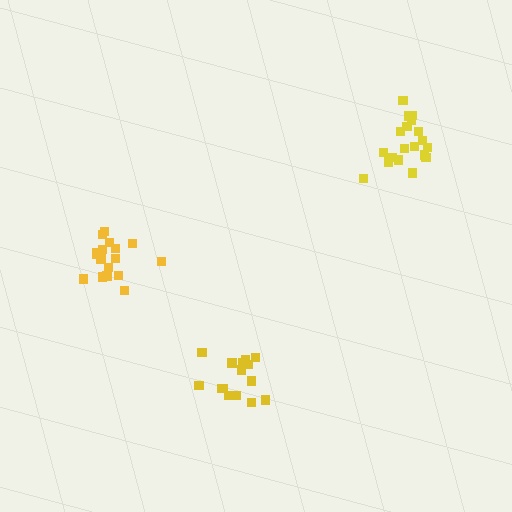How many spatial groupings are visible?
There are 3 spatial groupings.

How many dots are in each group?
Group 1: 15 dots, Group 2: 18 dots, Group 3: 19 dots (52 total).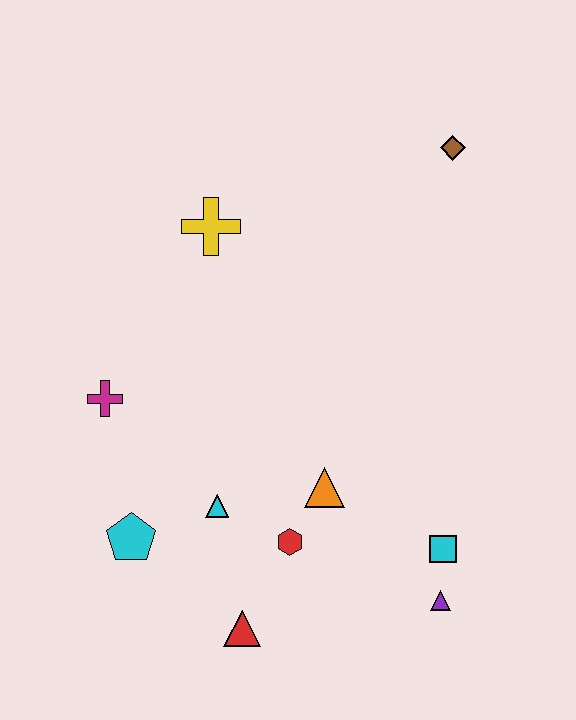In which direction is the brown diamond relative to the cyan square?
The brown diamond is above the cyan square.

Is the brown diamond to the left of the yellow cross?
No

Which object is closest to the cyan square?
The purple triangle is closest to the cyan square.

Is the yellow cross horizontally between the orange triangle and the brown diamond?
No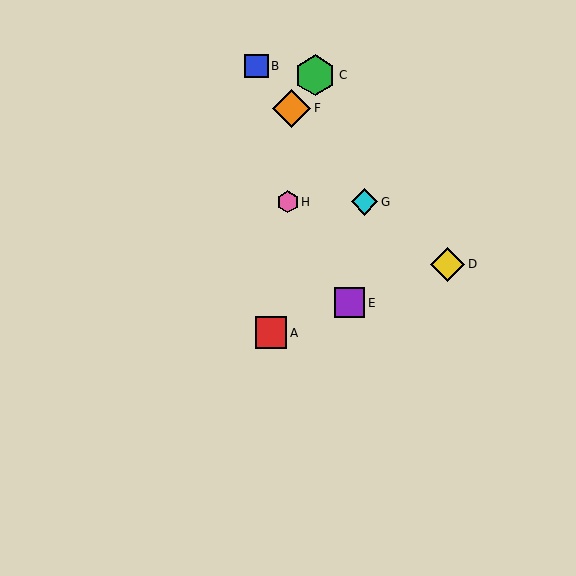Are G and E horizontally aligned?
No, G is at y≈202 and E is at y≈303.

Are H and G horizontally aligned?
Yes, both are at y≈202.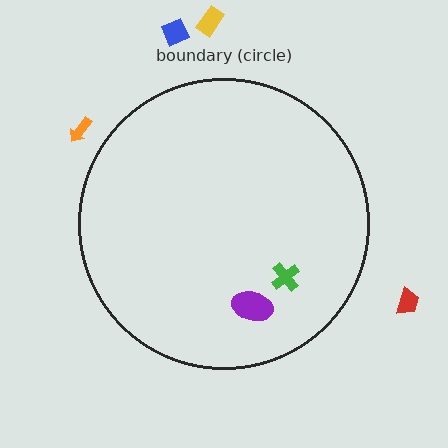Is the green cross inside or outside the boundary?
Inside.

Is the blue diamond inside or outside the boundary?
Outside.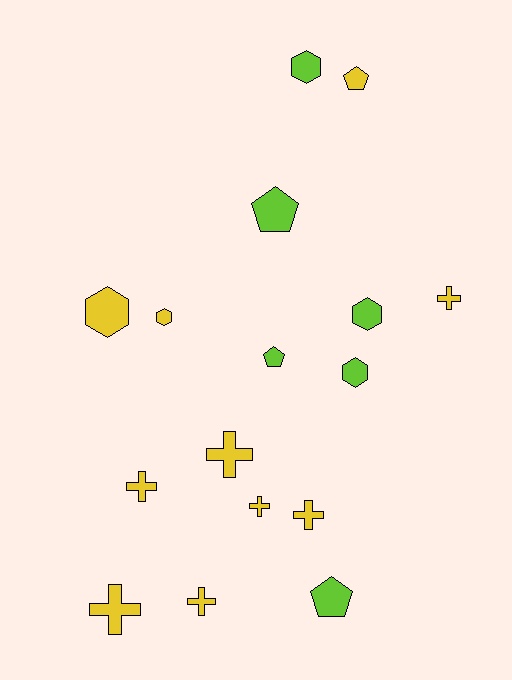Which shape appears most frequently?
Cross, with 7 objects.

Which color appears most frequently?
Yellow, with 10 objects.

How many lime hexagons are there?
There are 3 lime hexagons.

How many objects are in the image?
There are 16 objects.